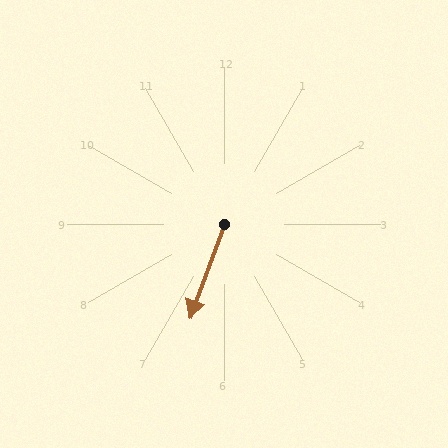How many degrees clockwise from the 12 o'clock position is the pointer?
Approximately 200 degrees.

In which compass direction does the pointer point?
South.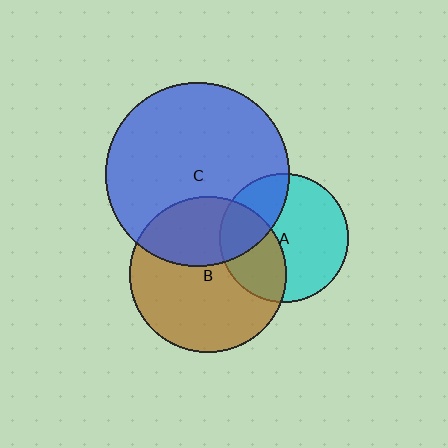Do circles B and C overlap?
Yes.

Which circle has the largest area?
Circle C (blue).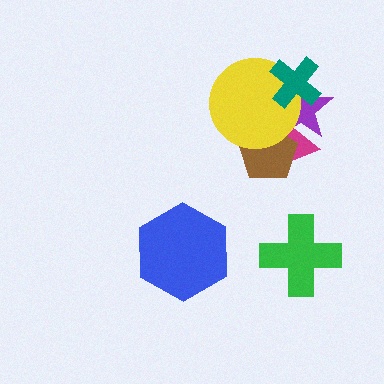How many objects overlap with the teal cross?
2 objects overlap with the teal cross.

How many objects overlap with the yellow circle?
4 objects overlap with the yellow circle.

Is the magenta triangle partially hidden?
Yes, it is partially covered by another shape.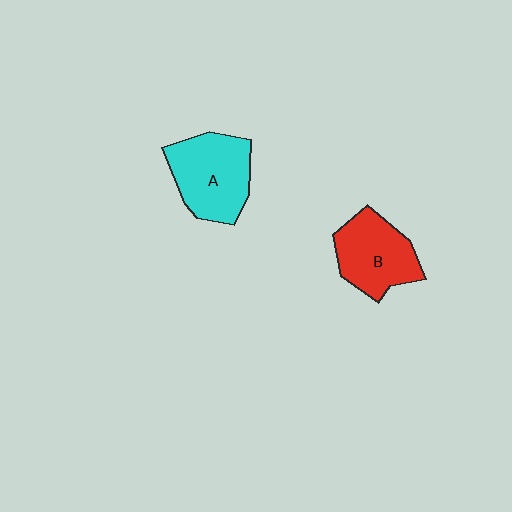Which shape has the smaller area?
Shape B (red).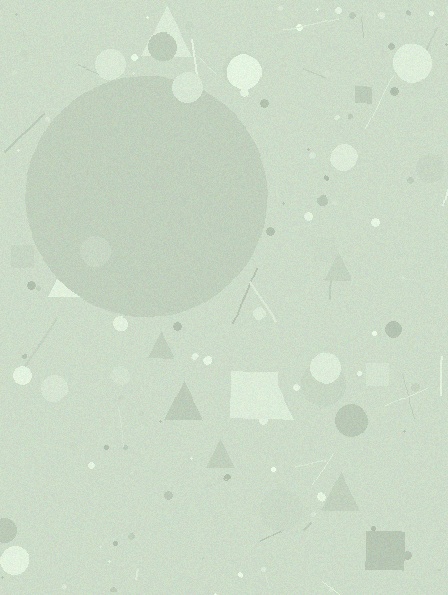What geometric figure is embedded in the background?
A circle is embedded in the background.